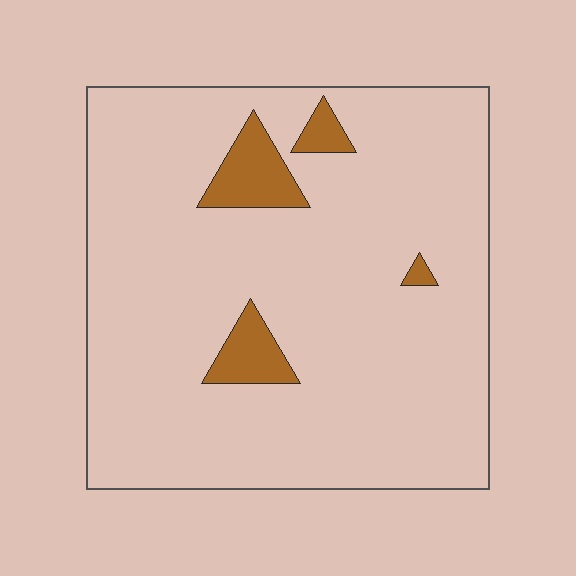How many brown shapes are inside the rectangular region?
4.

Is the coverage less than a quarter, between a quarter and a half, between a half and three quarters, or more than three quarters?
Less than a quarter.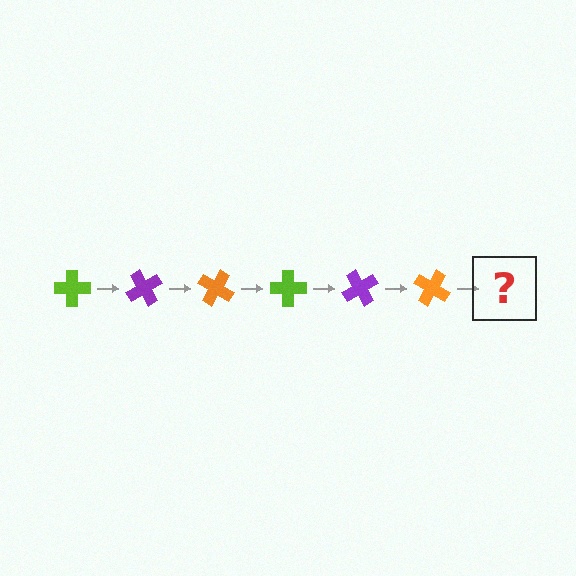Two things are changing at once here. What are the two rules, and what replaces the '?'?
The two rules are that it rotates 60 degrees each step and the color cycles through lime, purple, and orange. The '?' should be a lime cross, rotated 360 degrees from the start.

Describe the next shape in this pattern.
It should be a lime cross, rotated 360 degrees from the start.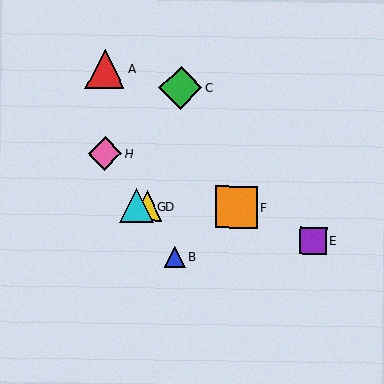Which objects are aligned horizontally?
Objects D, F, G are aligned horizontally.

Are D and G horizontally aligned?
Yes, both are at y≈206.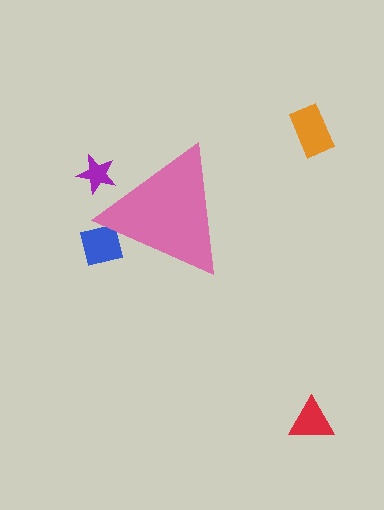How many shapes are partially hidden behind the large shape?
2 shapes are partially hidden.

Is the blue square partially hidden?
Yes, the blue square is partially hidden behind the pink triangle.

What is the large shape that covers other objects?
A pink triangle.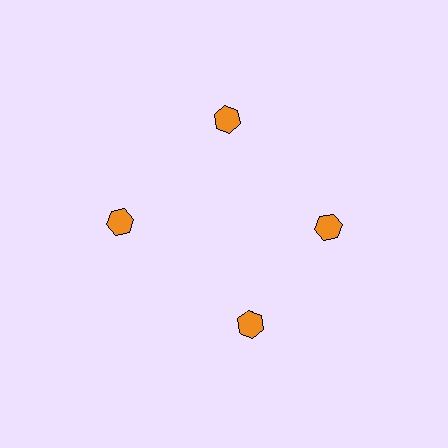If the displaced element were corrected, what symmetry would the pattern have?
It would have 4-fold rotational symmetry — the pattern would map onto itself every 90 degrees.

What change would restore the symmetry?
The symmetry would be restored by rotating it back into even spacing with its neighbors so that all 4 hexagons sit at equal angles and equal distance from the center.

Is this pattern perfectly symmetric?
No. The 4 orange hexagons are arranged in a ring, but one element near the 6 o'clock position is rotated out of alignment along the ring, breaking the 4-fold rotational symmetry.